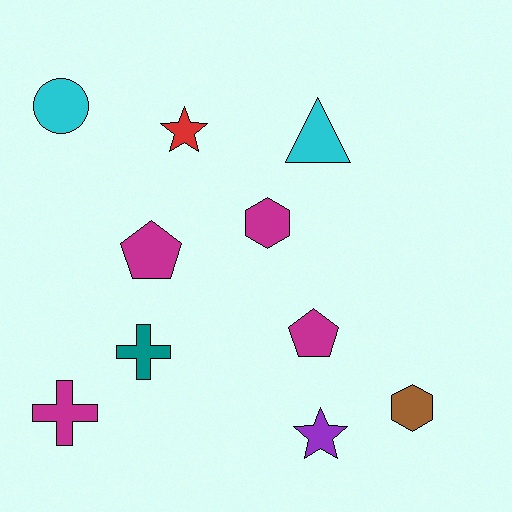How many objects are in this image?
There are 10 objects.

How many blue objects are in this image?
There are no blue objects.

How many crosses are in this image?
There are 2 crosses.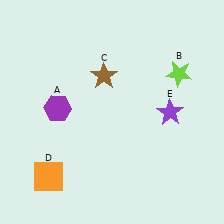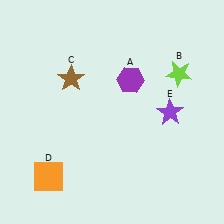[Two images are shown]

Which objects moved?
The objects that moved are: the purple hexagon (A), the brown star (C).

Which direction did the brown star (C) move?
The brown star (C) moved left.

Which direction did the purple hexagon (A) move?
The purple hexagon (A) moved right.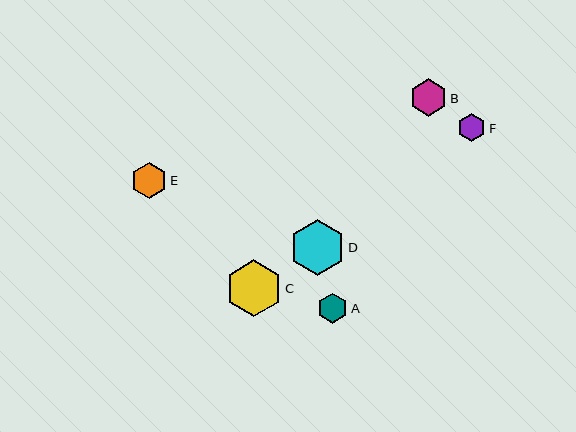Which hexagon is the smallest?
Hexagon F is the smallest with a size of approximately 28 pixels.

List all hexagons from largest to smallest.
From largest to smallest: C, D, B, E, A, F.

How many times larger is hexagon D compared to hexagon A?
Hexagon D is approximately 1.8 times the size of hexagon A.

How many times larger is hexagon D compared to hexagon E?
Hexagon D is approximately 1.5 times the size of hexagon E.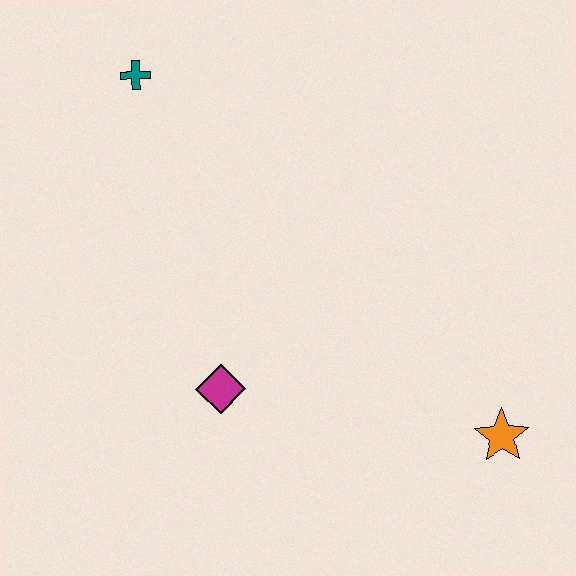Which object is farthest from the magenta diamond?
The teal cross is farthest from the magenta diamond.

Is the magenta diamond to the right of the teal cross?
Yes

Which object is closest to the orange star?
The magenta diamond is closest to the orange star.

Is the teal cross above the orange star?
Yes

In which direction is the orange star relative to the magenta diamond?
The orange star is to the right of the magenta diamond.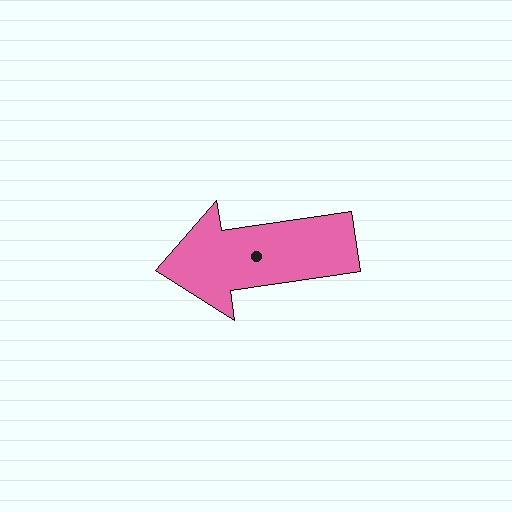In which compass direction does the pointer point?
West.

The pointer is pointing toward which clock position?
Roughly 9 o'clock.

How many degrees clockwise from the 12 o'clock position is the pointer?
Approximately 262 degrees.